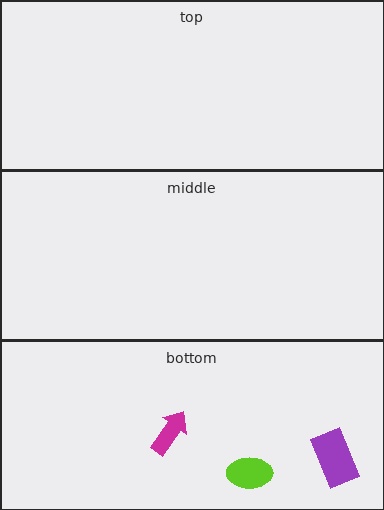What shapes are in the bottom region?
The magenta arrow, the purple rectangle, the lime ellipse.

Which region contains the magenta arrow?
The bottom region.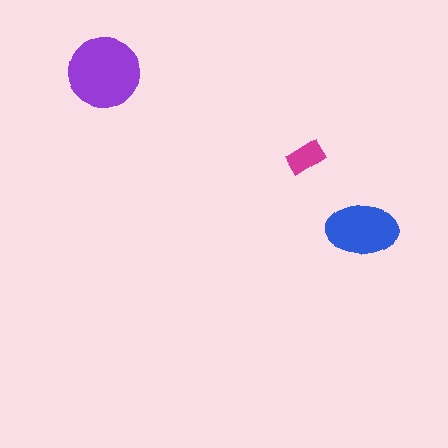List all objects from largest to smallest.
The purple circle, the blue ellipse, the magenta rectangle.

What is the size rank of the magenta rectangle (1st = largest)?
3rd.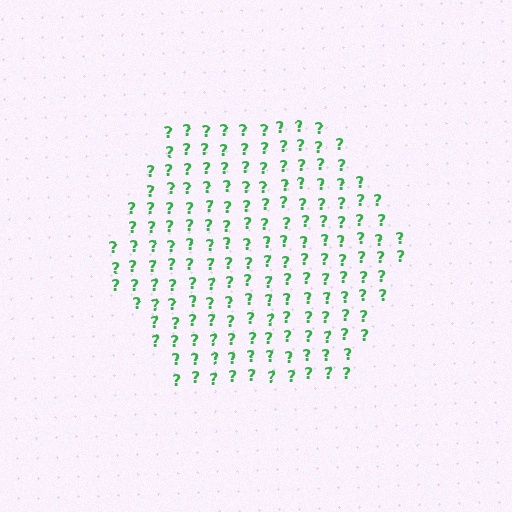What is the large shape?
The large shape is a hexagon.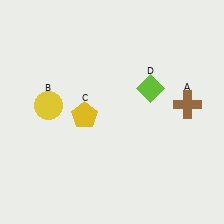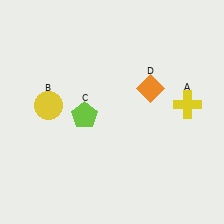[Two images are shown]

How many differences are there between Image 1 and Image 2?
There are 3 differences between the two images.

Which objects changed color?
A changed from brown to yellow. C changed from yellow to lime. D changed from lime to orange.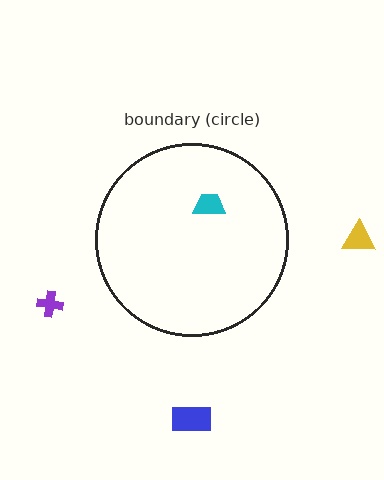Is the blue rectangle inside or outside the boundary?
Outside.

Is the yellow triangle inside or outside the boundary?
Outside.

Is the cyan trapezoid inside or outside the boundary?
Inside.